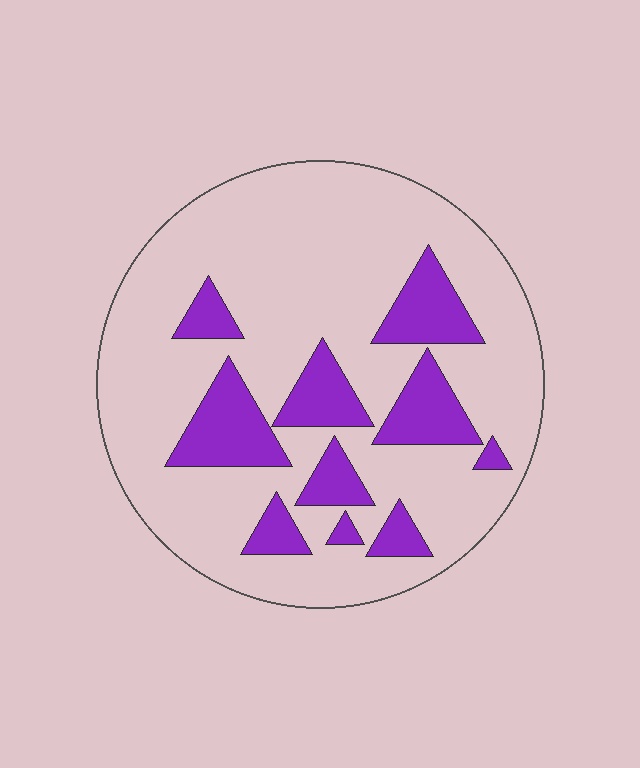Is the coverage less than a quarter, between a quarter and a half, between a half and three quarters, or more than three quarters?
Less than a quarter.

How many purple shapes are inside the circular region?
10.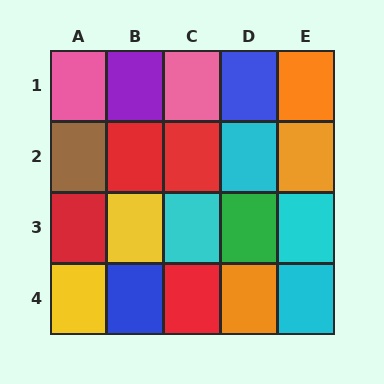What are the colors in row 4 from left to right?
Yellow, blue, red, orange, cyan.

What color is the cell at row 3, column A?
Red.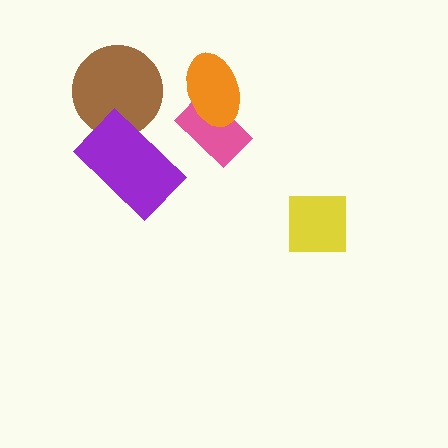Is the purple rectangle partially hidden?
No, no other shape covers it.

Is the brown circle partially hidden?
Yes, it is partially covered by another shape.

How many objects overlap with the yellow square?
0 objects overlap with the yellow square.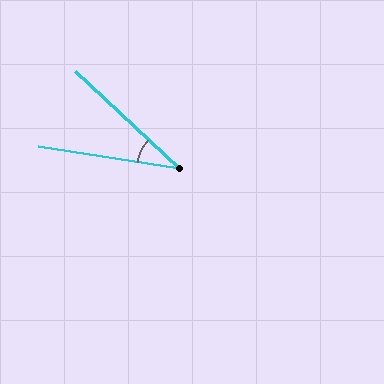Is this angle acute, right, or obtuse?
It is acute.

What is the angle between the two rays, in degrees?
Approximately 34 degrees.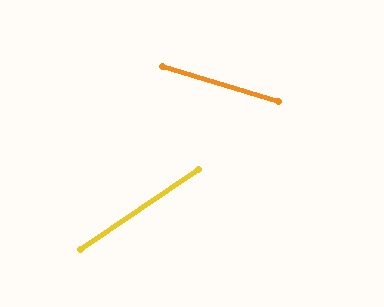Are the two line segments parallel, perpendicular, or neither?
Neither parallel nor perpendicular — they differ by about 51°.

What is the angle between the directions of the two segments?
Approximately 51 degrees.